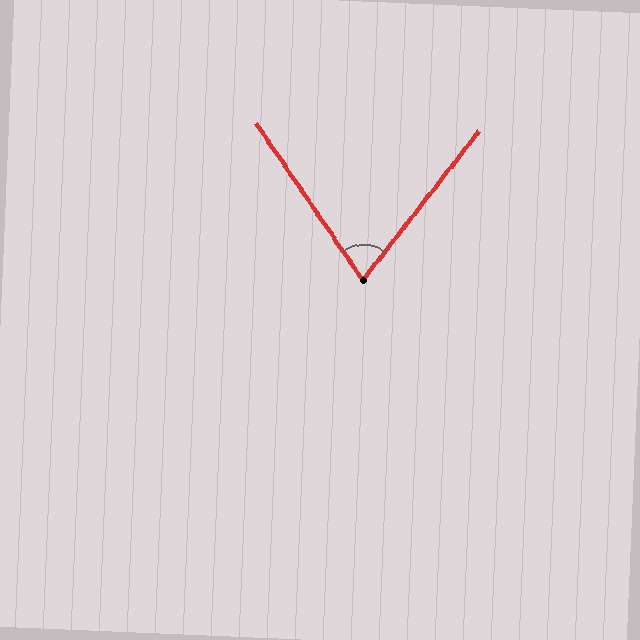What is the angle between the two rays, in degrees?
Approximately 72 degrees.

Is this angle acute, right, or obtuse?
It is acute.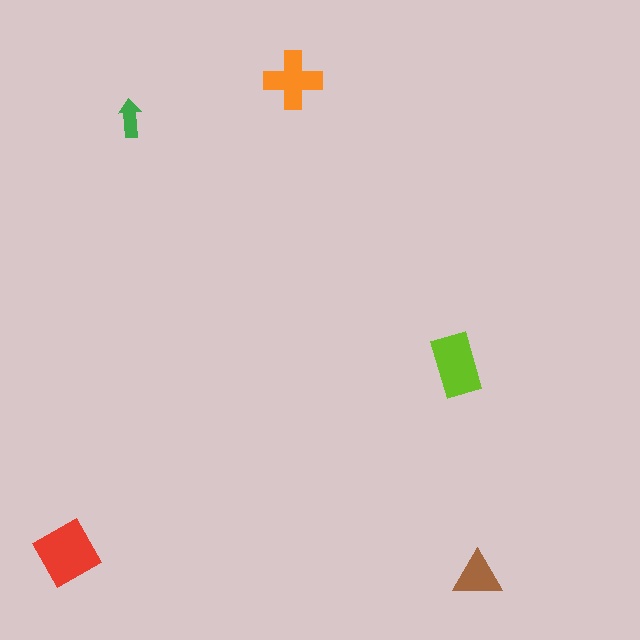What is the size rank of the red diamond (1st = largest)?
1st.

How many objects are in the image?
There are 5 objects in the image.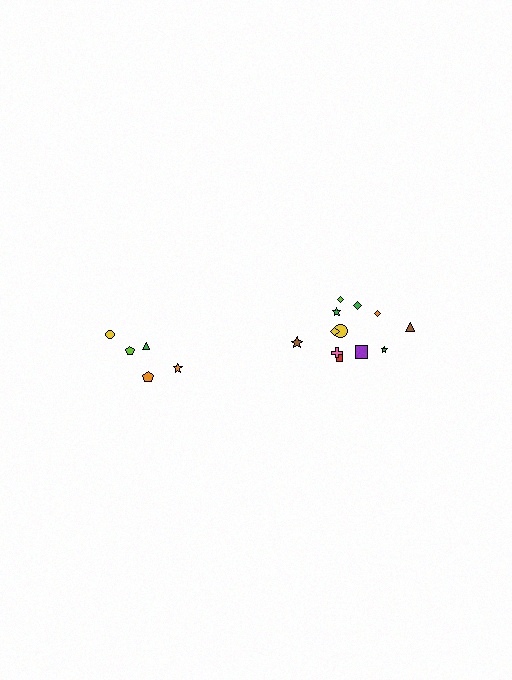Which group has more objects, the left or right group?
The right group.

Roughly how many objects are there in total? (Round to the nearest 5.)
Roughly 15 objects in total.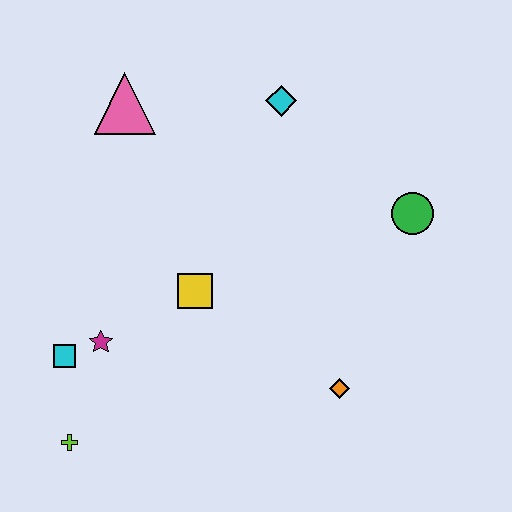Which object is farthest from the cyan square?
The green circle is farthest from the cyan square.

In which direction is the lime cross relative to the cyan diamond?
The lime cross is below the cyan diamond.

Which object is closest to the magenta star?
The cyan square is closest to the magenta star.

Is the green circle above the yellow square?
Yes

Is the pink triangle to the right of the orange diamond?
No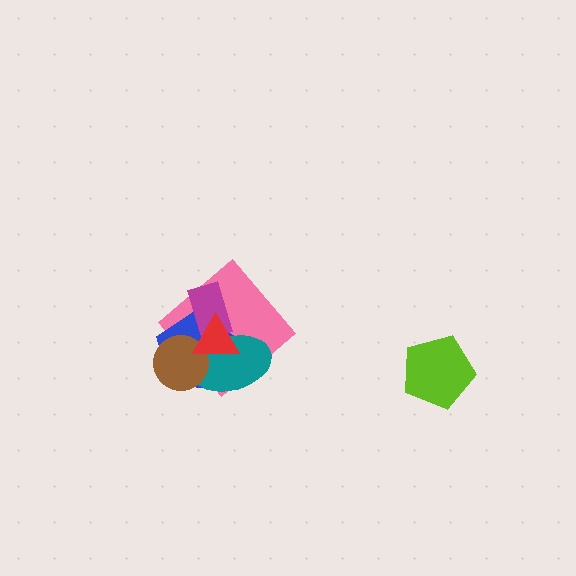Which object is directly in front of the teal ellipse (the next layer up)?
The brown circle is directly in front of the teal ellipse.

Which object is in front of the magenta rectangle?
The red triangle is in front of the magenta rectangle.